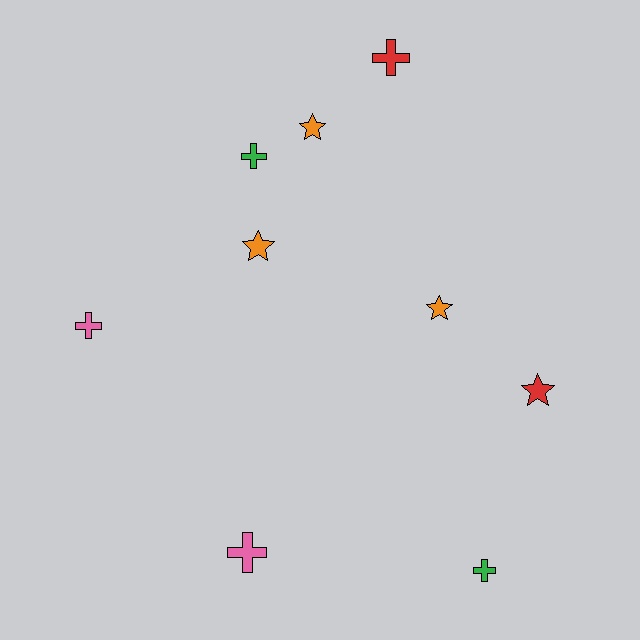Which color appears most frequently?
Orange, with 3 objects.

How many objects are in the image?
There are 9 objects.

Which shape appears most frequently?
Cross, with 5 objects.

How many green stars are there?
There are no green stars.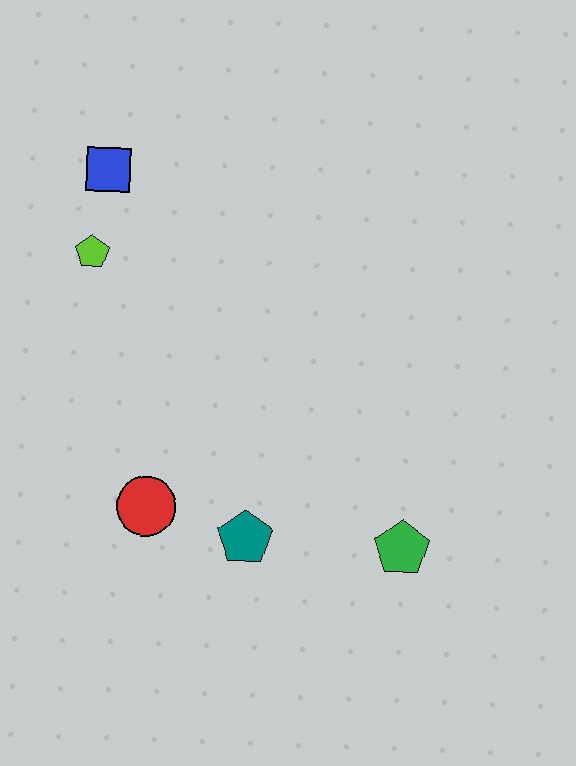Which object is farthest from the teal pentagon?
The blue square is farthest from the teal pentagon.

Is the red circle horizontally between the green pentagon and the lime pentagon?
Yes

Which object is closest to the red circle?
The teal pentagon is closest to the red circle.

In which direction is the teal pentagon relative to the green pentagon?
The teal pentagon is to the left of the green pentagon.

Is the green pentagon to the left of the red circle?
No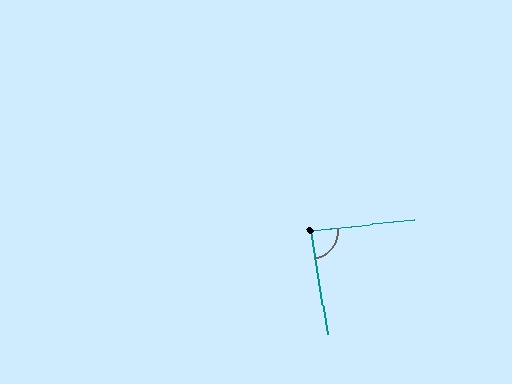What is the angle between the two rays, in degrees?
Approximately 87 degrees.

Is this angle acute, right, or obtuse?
It is approximately a right angle.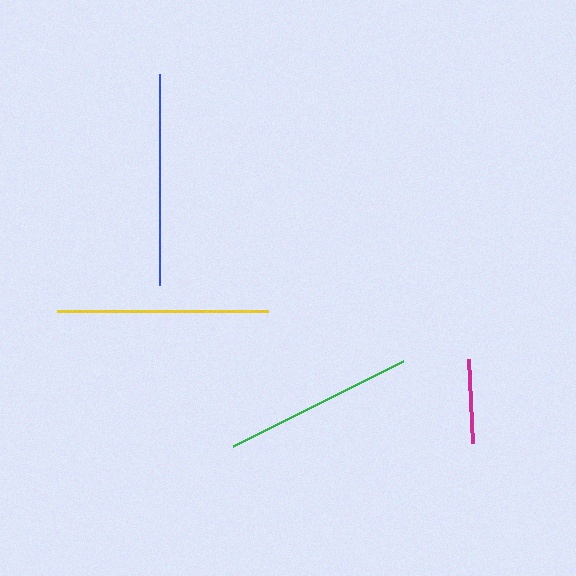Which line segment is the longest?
The yellow line is the longest at approximately 211 pixels.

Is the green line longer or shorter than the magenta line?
The green line is longer than the magenta line.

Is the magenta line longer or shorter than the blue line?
The blue line is longer than the magenta line.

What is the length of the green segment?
The green segment is approximately 190 pixels long.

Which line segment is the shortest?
The magenta line is the shortest at approximately 85 pixels.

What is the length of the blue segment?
The blue segment is approximately 211 pixels long.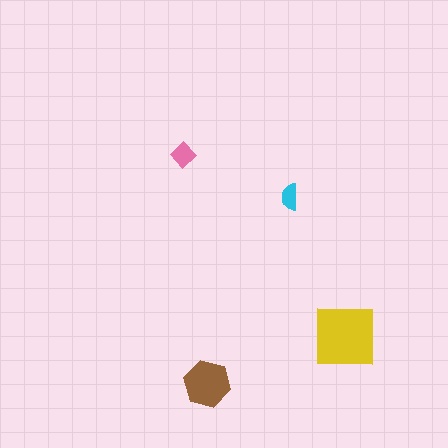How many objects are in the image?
There are 4 objects in the image.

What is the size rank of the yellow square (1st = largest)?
1st.